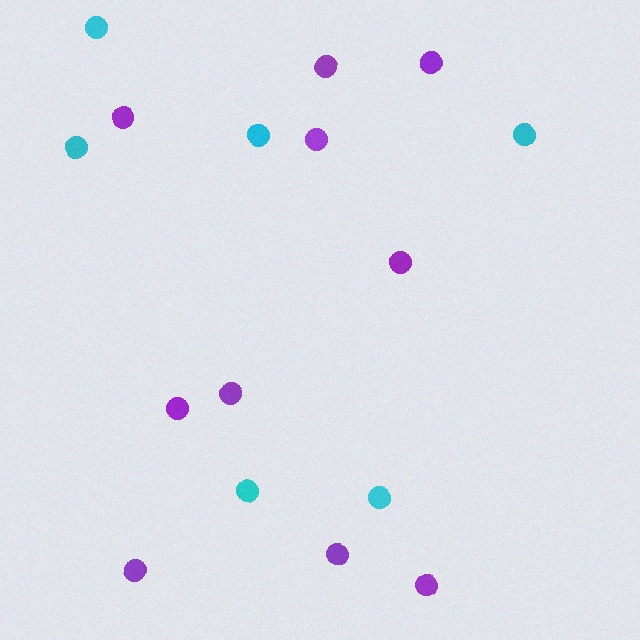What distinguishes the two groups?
There are 2 groups: one group of cyan circles (6) and one group of purple circles (10).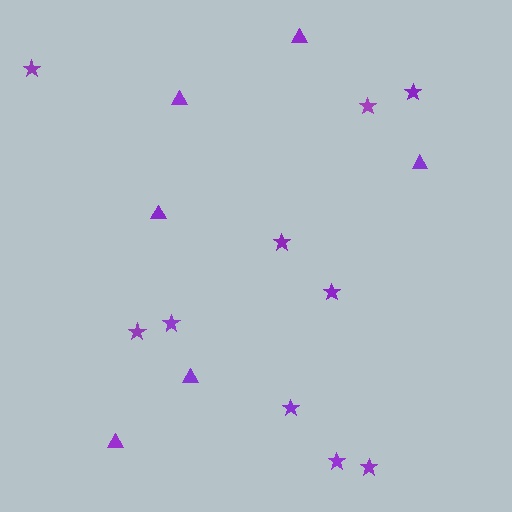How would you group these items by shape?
There are 2 groups: one group of stars (10) and one group of triangles (6).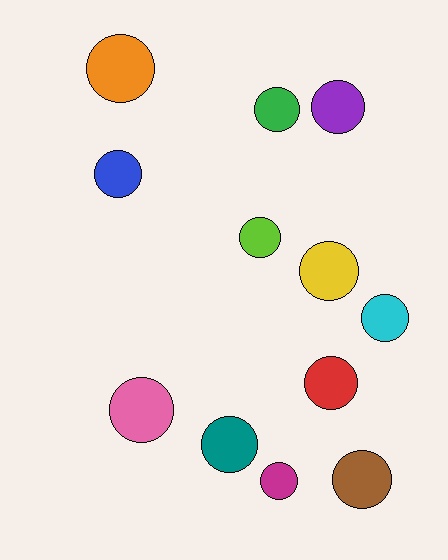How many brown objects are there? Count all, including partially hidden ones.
There is 1 brown object.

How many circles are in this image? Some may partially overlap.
There are 12 circles.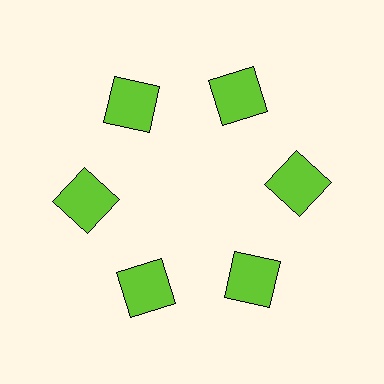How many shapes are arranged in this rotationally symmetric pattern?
There are 6 shapes, arranged in 6 groups of 1.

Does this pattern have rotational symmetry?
Yes, this pattern has 6-fold rotational symmetry. It looks the same after rotating 60 degrees around the center.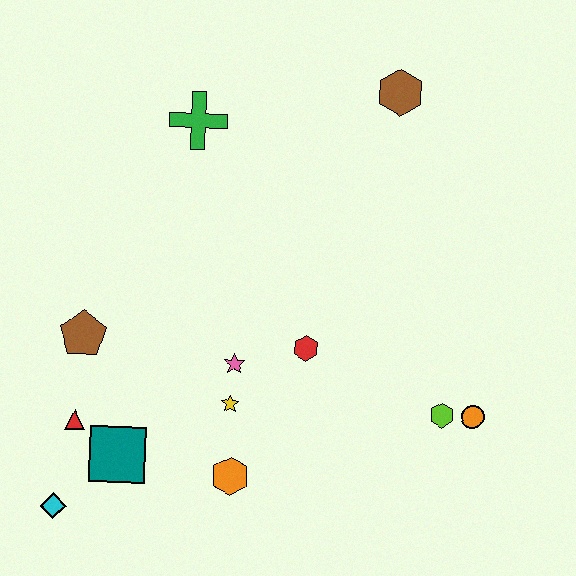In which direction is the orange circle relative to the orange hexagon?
The orange circle is to the right of the orange hexagon.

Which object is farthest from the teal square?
The brown hexagon is farthest from the teal square.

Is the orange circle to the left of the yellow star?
No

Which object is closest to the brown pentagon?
The red triangle is closest to the brown pentagon.